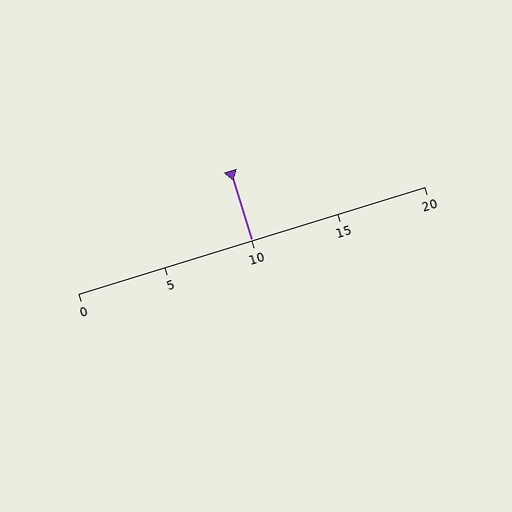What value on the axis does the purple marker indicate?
The marker indicates approximately 10.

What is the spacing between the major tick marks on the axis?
The major ticks are spaced 5 apart.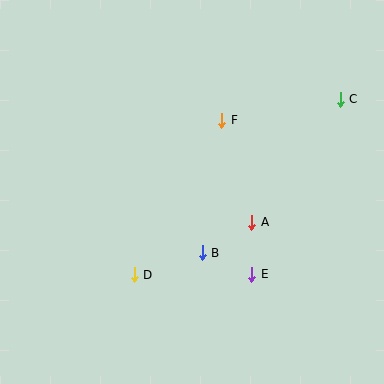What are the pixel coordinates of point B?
Point B is at (202, 253).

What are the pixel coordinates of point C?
Point C is at (340, 99).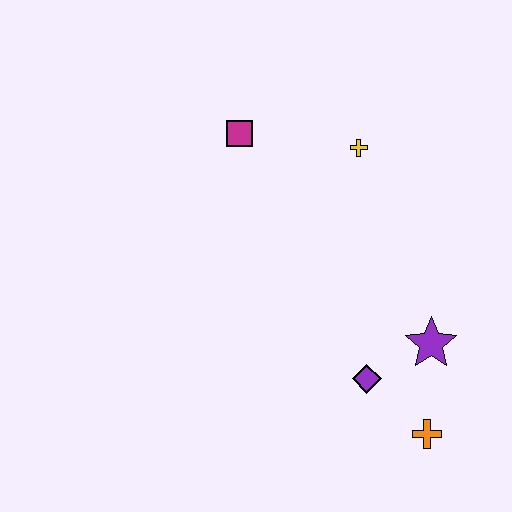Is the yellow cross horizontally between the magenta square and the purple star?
Yes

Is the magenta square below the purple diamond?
No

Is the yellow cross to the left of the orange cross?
Yes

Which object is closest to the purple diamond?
The purple star is closest to the purple diamond.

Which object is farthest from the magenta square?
The orange cross is farthest from the magenta square.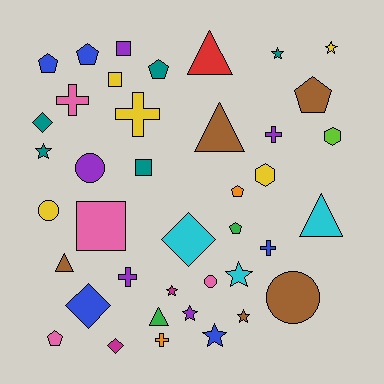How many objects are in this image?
There are 40 objects.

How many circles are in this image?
There are 4 circles.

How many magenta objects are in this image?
There are 2 magenta objects.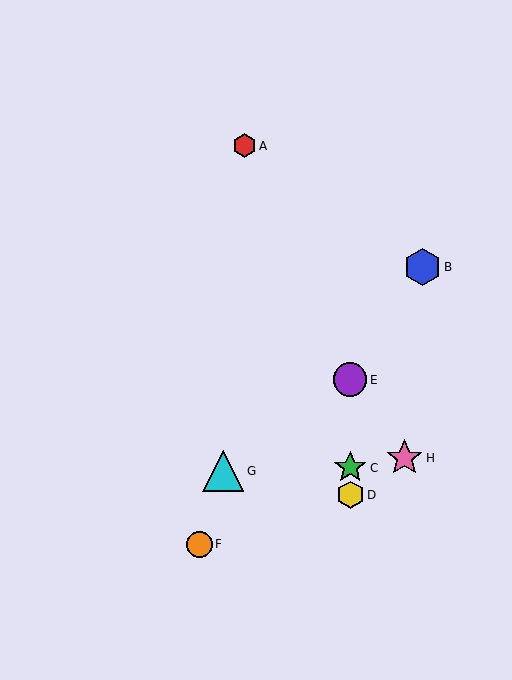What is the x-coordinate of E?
Object E is at x≈350.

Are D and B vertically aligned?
No, D is at x≈350 and B is at x≈422.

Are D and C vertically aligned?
Yes, both are at x≈350.